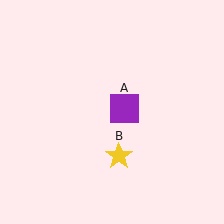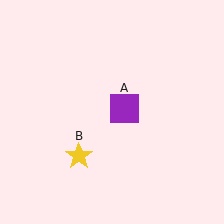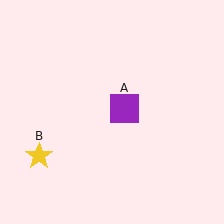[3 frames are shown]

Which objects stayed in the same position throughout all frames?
Purple square (object A) remained stationary.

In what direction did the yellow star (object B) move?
The yellow star (object B) moved left.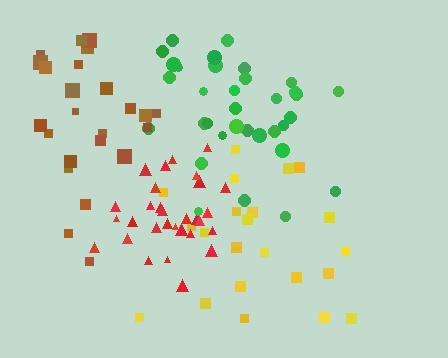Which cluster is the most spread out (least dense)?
Yellow.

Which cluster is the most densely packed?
Red.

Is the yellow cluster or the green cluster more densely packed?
Green.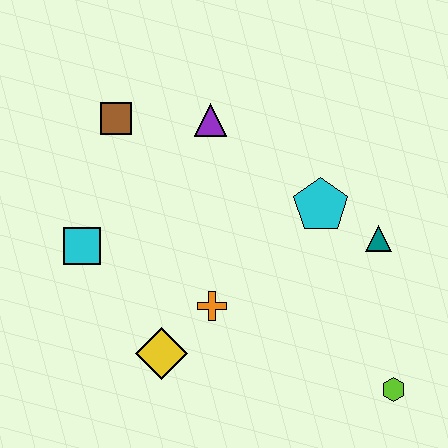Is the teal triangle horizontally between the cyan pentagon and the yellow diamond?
No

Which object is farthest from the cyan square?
The lime hexagon is farthest from the cyan square.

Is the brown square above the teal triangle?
Yes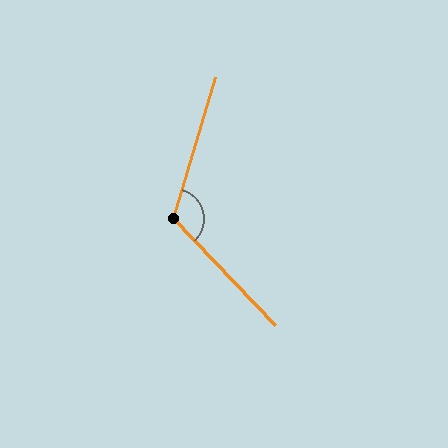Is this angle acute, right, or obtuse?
It is obtuse.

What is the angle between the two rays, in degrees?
Approximately 120 degrees.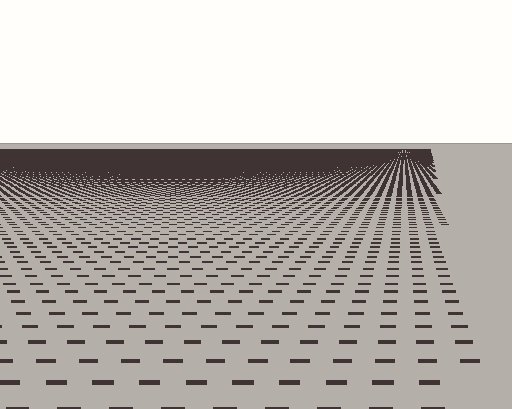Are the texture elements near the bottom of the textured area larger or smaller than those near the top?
Larger. Near the bottom, elements are closer to the viewer and appear at a bigger on-screen size.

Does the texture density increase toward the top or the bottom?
Density increases toward the top.